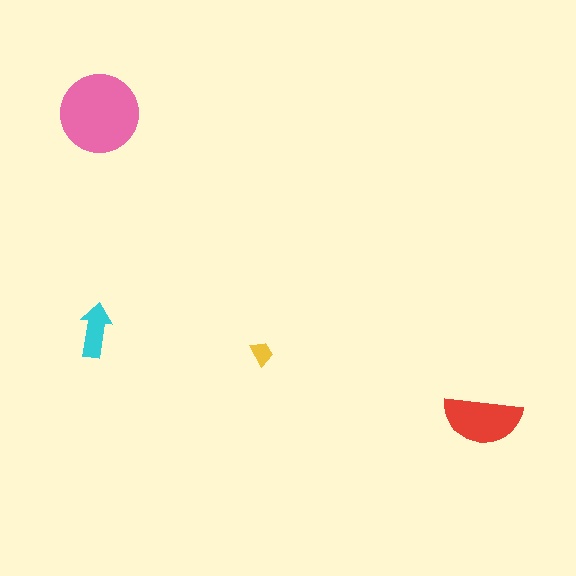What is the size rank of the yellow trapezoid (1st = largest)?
4th.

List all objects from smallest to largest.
The yellow trapezoid, the cyan arrow, the red semicircle, the pink circle.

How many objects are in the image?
There are 4 objects in the image.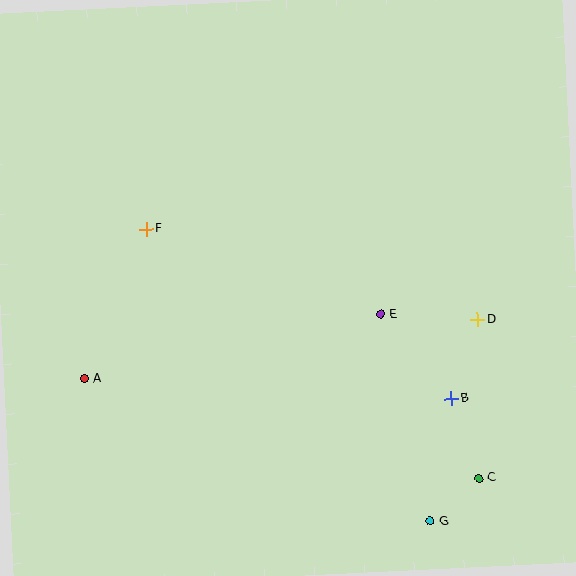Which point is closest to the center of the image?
Point E at (381, 315) is closest to the center.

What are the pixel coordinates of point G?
Point G is at (430, 521).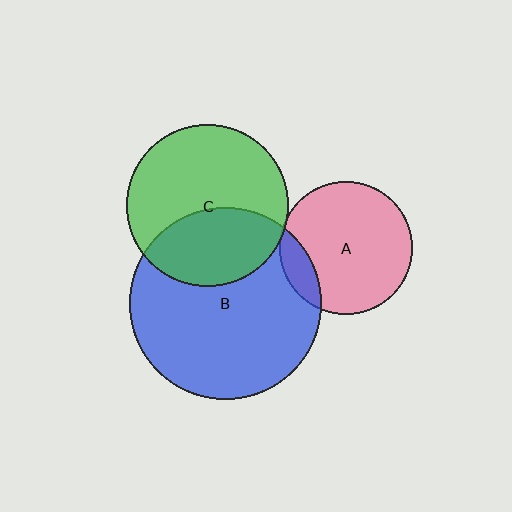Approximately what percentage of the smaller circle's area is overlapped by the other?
Approximately 40%.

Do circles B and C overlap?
Yes.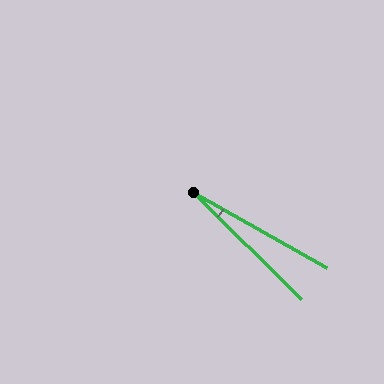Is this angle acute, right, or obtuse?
It is acute.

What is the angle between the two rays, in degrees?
Approximately 15 degrees.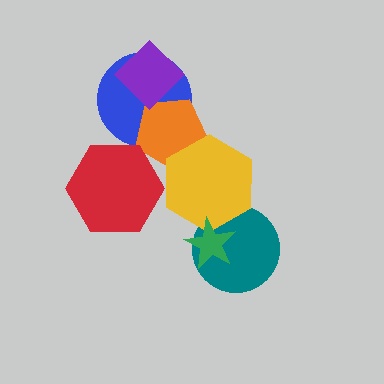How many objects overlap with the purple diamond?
2 objects overlap with the purple diamond.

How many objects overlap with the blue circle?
2 objects overlap with the blue circle.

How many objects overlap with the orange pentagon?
3 objects overlap with the orange pentagon.